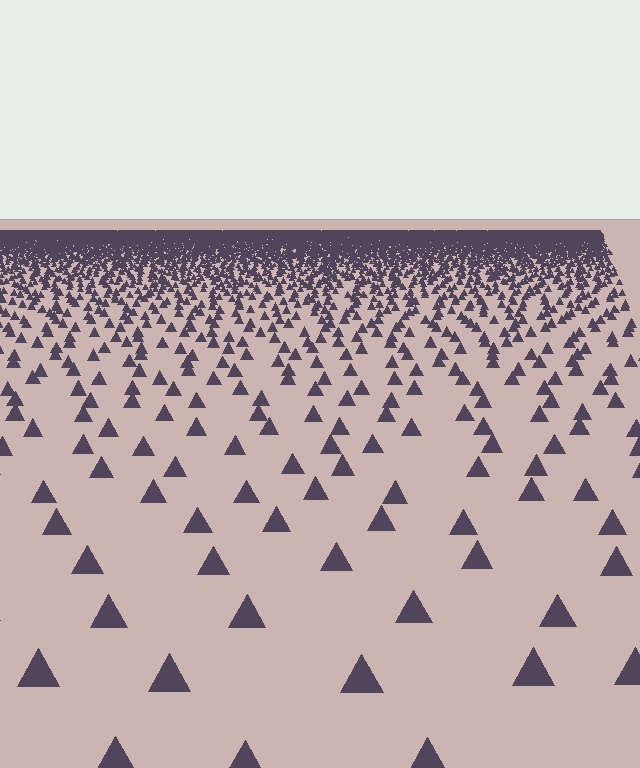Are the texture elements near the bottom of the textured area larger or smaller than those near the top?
Larger. Near the bottom, elements are closer to the viewer and appear at a bigger on-screen size.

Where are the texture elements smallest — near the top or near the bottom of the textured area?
Near the top.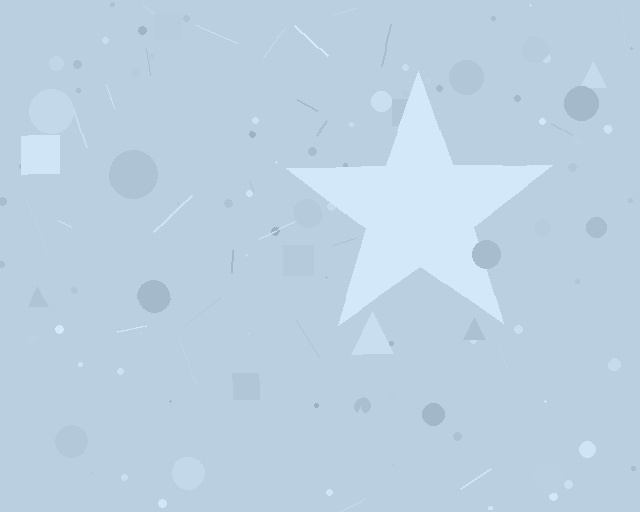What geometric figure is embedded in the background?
A star is embedded in the background.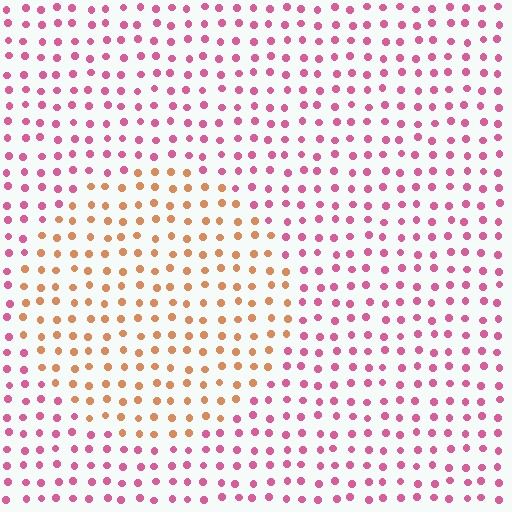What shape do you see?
I see a circle.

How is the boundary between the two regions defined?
The boundary is defined purely by a slight shift in hue (about 53 degrees). Spacing, size, and orientation are identical on both sides.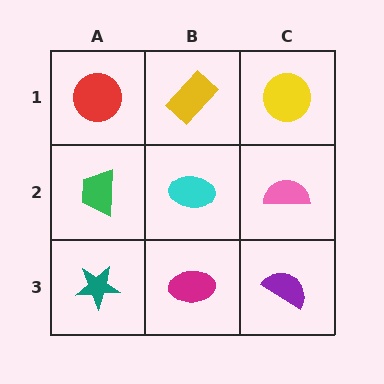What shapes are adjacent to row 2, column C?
A yellow circle (row 1, column C), a purple semicircle (row 3, column C), a cyan ellipse (row 2, column B).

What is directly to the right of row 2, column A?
A cyan ellipse.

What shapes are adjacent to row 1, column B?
A cyan ellipse (row 2, column B), a red circle (row 1, column A), a yellow circle (row 1, column C).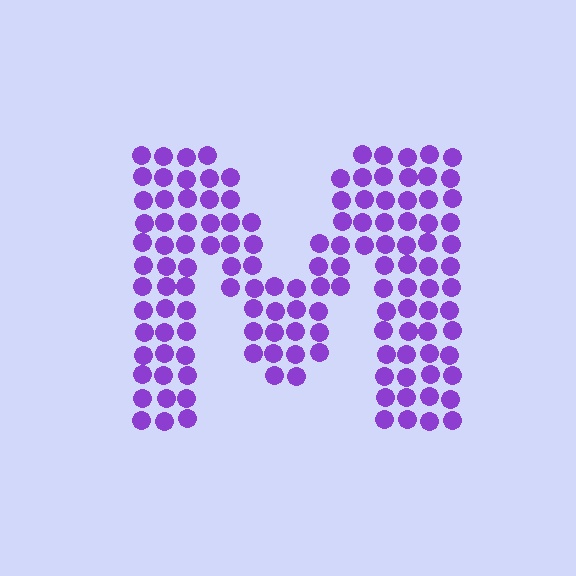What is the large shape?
The large shape is the letter M.